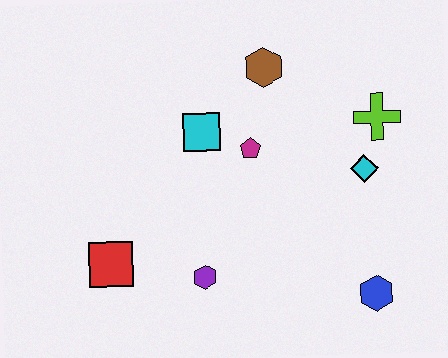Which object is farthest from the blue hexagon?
The red square is farthest from the blue hexagon.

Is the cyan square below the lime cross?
Yes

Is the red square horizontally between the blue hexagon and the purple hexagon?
No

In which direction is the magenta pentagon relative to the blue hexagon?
The magenta pentagon is above the blue hexagon.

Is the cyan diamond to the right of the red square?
Yes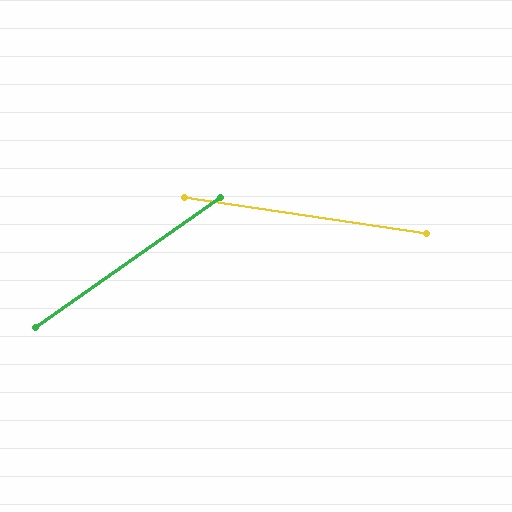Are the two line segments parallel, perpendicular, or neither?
Neither parallel nor perpendicular — they differ by about 44°.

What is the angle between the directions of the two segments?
Approximately 44 degrees.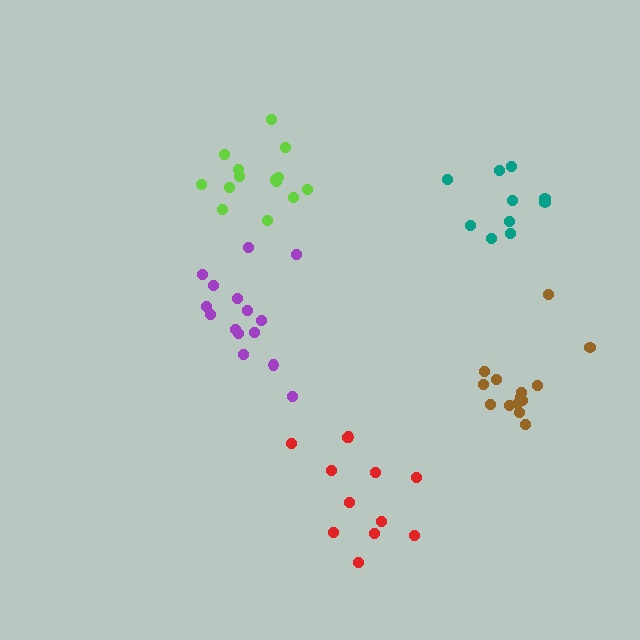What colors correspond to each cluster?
The clusters are colored: brown, purple, red, teal, lime.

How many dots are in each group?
Group 1: 14 dots, Group 2: 15 dots, Group 3: 12 dots, Group 4: 10 dots, Group 5: 14 dots (65 total).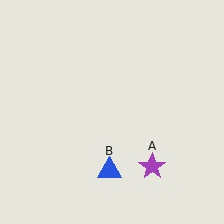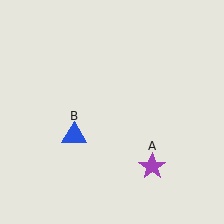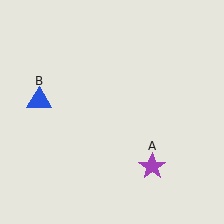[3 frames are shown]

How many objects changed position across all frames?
1 object changed position: blue triangle (object B).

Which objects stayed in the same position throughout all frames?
Purple star (object A) remained stationary.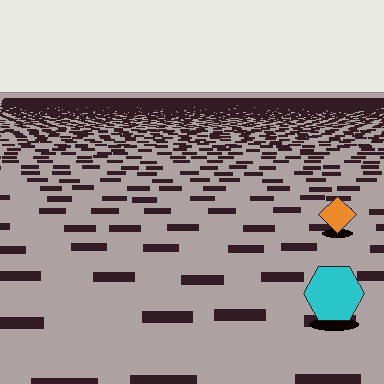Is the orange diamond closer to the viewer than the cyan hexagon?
No. The cyan hexagon is closer — you can tell from the texture gradient: the ground texture is coarser near it.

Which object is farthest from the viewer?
The orange diamond is farthest from the viewer. It appears smaller and the ground texture around it is denser.